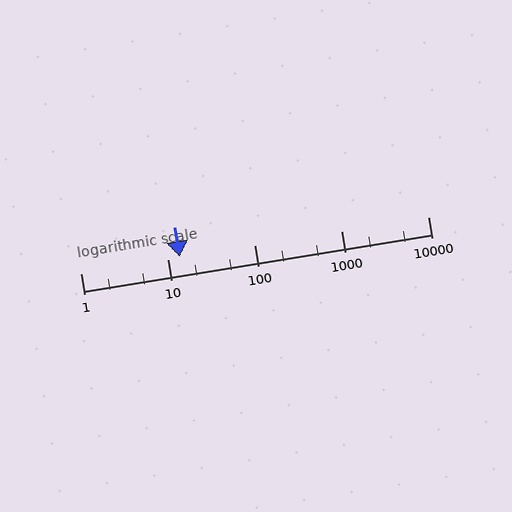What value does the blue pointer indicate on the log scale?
The pointer indicates approximately 14.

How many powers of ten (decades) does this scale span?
The scale spans 4 decades, from 1 to 10000.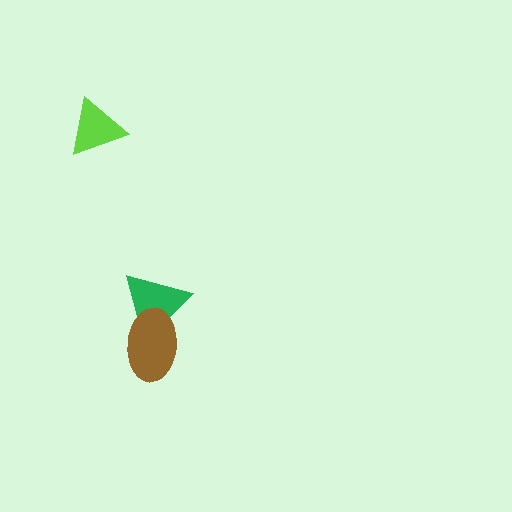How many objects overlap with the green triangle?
1 object overlaps with the green triangle.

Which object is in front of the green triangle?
The brown ellipse is in front of the green triangle.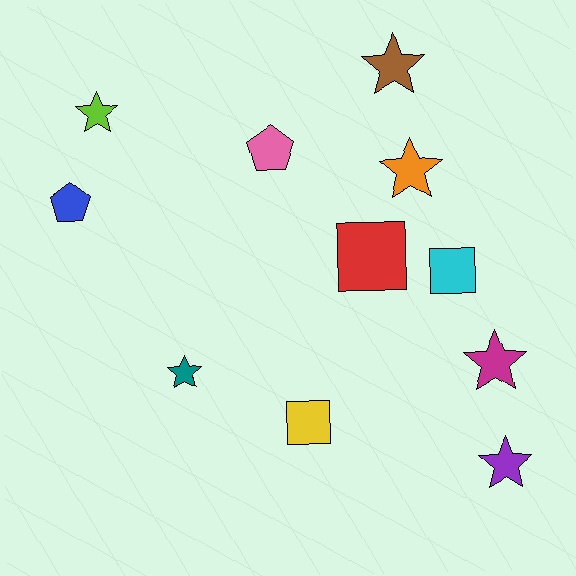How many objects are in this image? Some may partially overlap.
There are 11 objects.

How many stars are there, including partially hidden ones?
There are 6 stars.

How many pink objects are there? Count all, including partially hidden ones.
There is 1 pink object.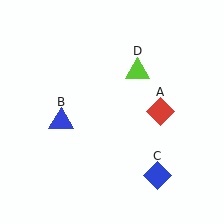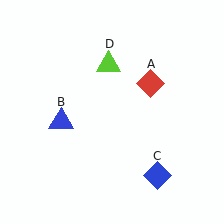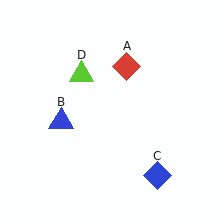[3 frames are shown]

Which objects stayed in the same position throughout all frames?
Blue triangle (object B) and blue diamond (object C) remained stationary.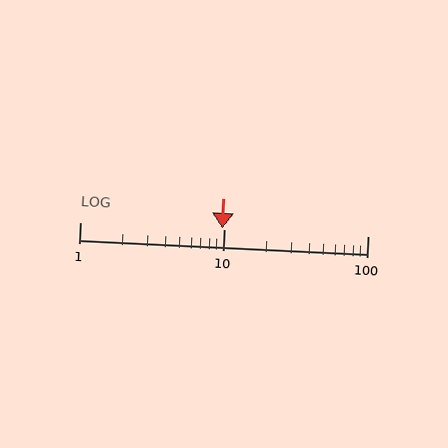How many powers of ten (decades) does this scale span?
The scale spans 2 decades, from 1 to 100.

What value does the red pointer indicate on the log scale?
The pointer indicates approximately 9.7.